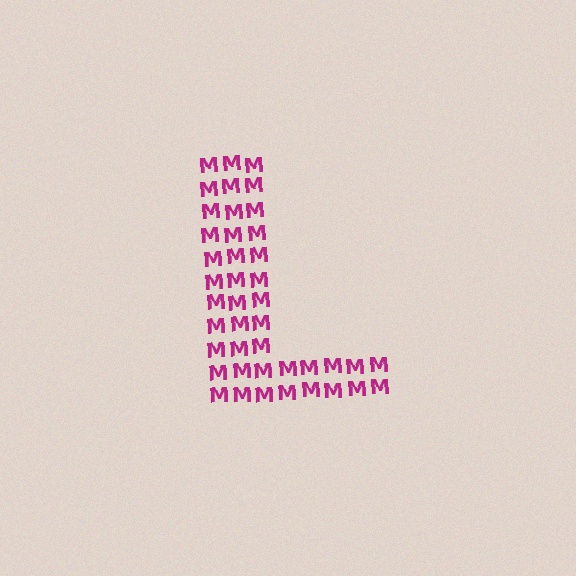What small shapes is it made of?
It is made of small letter M's.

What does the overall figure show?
The overall figure shows the letter L.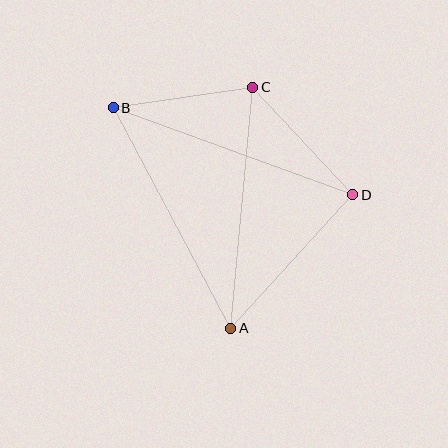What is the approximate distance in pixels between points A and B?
The distance between A and B is approximately 250 pixels.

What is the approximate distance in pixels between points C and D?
The distance between C and D is approximately 147 pixels.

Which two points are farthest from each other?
Points B and D are farthest from each other.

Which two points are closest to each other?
Points B and C are closest to each other.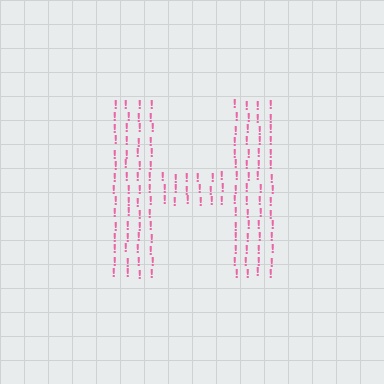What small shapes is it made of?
It is made of small exclamation marks.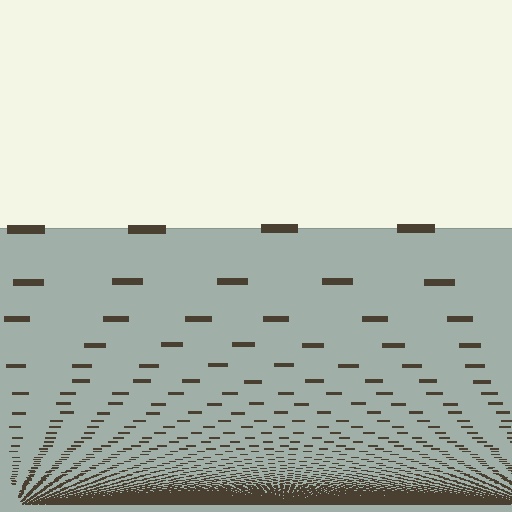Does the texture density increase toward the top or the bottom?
Density increases toward the bottom.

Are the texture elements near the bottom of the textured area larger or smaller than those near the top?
Smaller. The gradient is inverted — elements near the bottom are smaller and denser.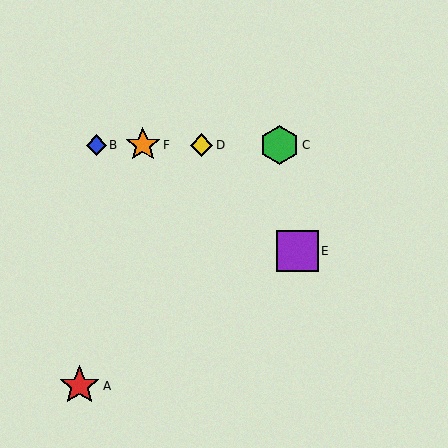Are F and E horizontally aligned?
No, F is at y≈145 and E is at y≈251.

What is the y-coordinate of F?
Object F is at y≈145.